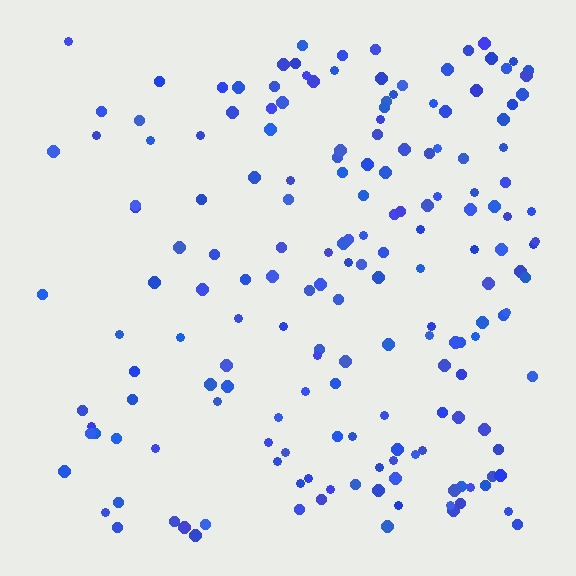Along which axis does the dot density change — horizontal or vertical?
Horizontal.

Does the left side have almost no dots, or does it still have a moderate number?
Still a moderate number, just noticeably fewer than the right.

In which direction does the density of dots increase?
From left to right, with the right side densest.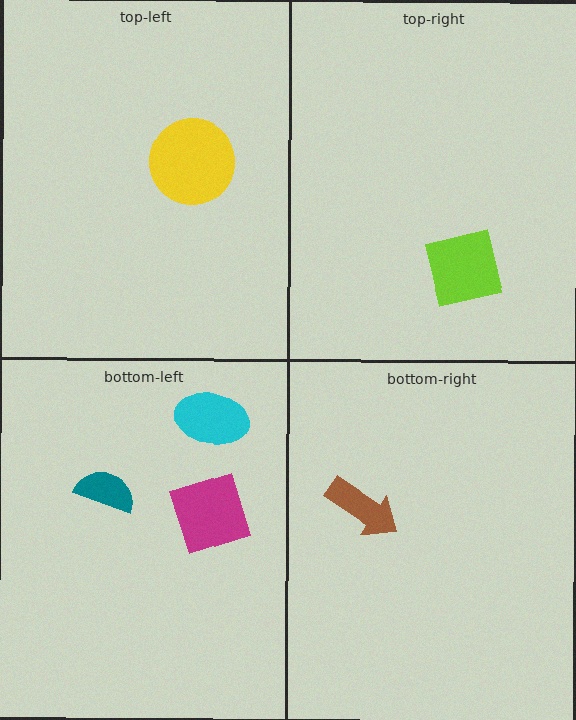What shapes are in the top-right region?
The lime square.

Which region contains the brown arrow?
The bottom-right region.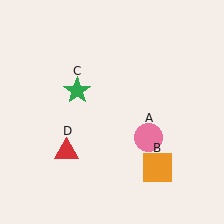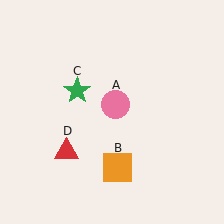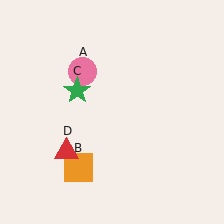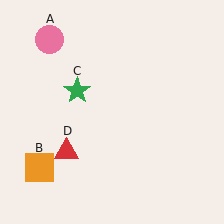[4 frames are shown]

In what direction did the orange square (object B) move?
The orange square (object B) moved left.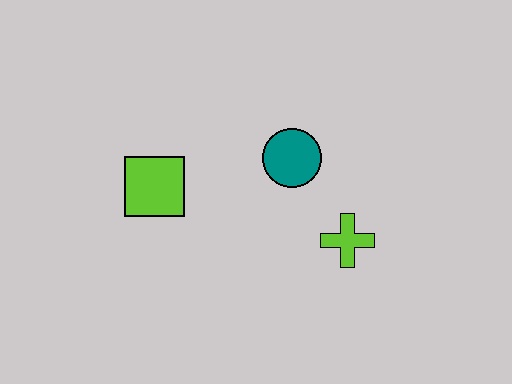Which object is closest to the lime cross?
The teal circle is closest to the lime cross.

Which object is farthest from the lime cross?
The lime square is farthest from the lime cross.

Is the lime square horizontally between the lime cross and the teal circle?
No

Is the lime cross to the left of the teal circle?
No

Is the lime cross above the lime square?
No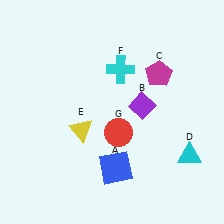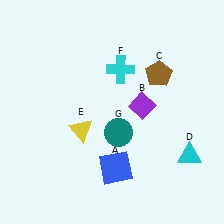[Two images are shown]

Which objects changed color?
C changed from magenta to brown. G changed from red to teal.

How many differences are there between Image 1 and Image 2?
There are 2 differences between the two images.